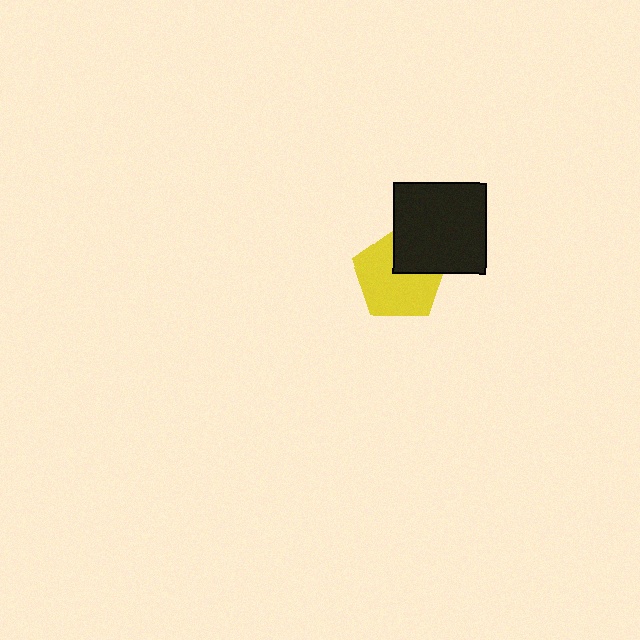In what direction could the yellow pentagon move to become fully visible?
The yellow pentagon could move toward the lower-left. That would shift it out from behind the black rectangle entirely.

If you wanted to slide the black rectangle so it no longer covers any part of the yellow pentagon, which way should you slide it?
Slide it toward the upper-right — that is the most direct way to separate the two shapes.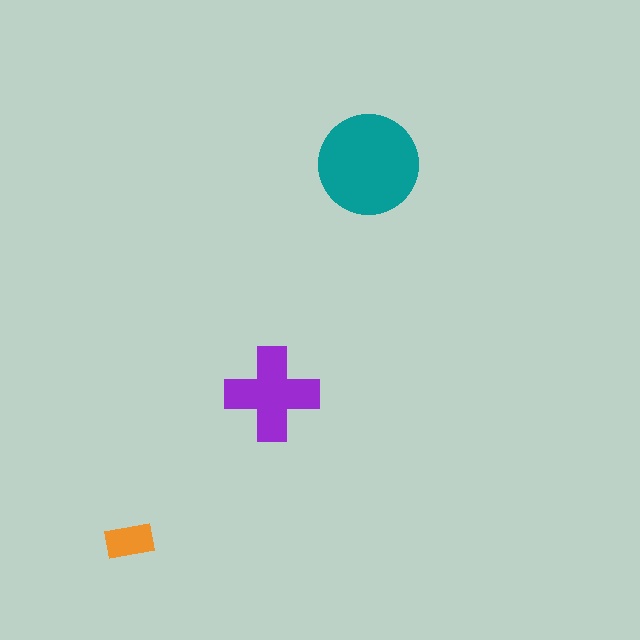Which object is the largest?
The teal circle.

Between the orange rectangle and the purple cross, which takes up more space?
The purple cross.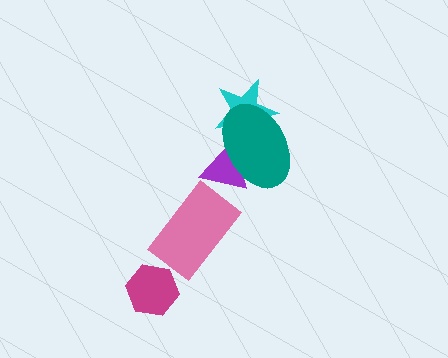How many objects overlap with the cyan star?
1 object overlaps with the cyan star.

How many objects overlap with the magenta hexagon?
0 objects overlap with the magenta hexagon.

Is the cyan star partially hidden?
Yes, it is partially covered by another shape.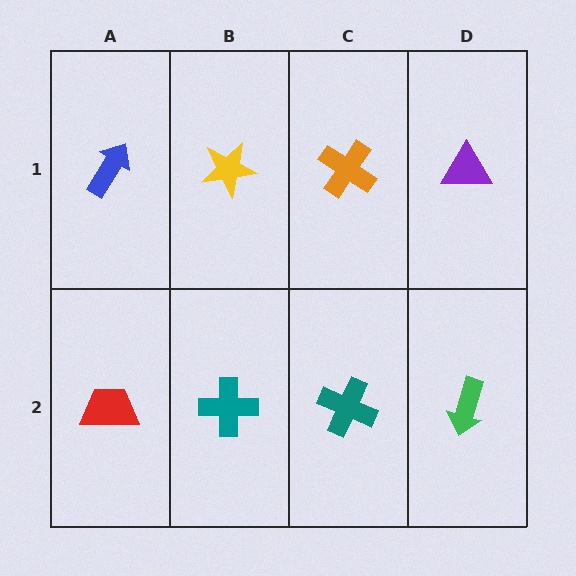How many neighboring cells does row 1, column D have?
2.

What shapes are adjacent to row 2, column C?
An orange cross (row 1, column C), a teal cross (row 2, column B), a green arrow (row 2, column D).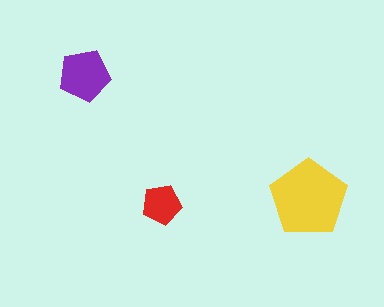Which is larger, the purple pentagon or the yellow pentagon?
The yellow one.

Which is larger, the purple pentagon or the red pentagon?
The purple one.